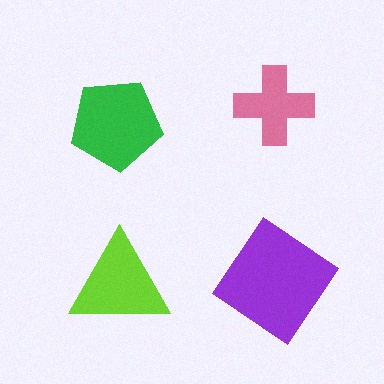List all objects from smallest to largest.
The pink cross, the lime triangle, the green pentagon, the purple diamond.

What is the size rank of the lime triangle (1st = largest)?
3rd.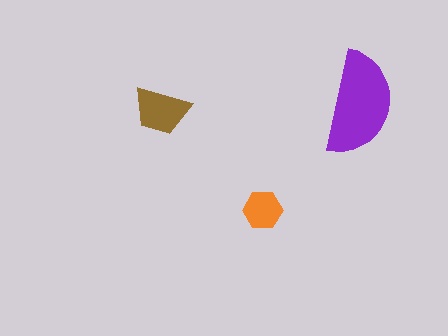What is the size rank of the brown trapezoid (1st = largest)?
2nd.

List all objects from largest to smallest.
The purple semicircle, the brown trapezoid, the orange hexagon.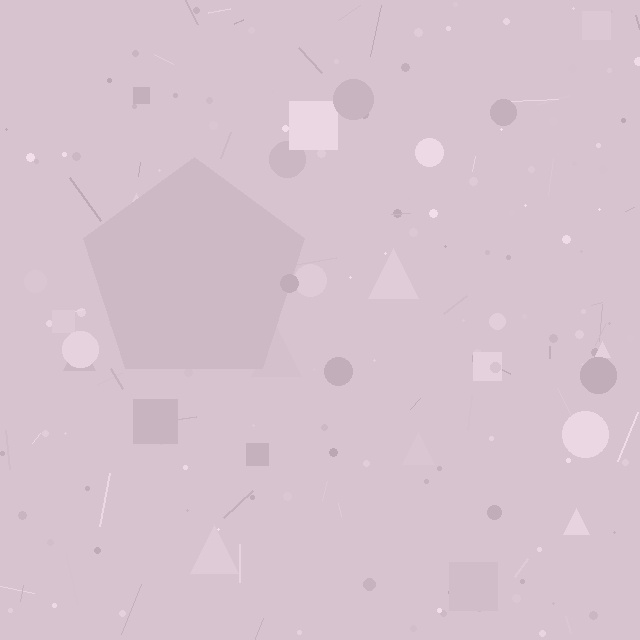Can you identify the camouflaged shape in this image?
The camouflaged shape is a pentagon.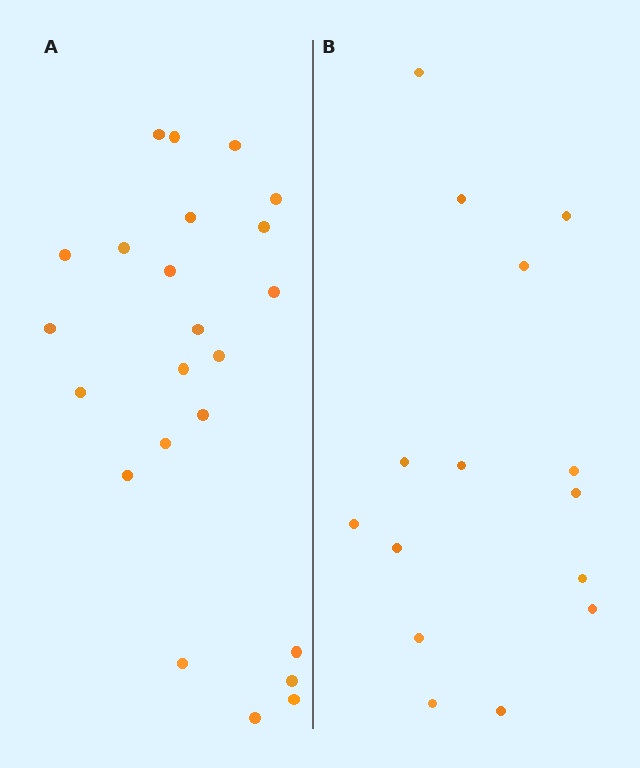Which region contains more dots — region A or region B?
Region A (the left region) has more dots.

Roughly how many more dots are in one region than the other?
Region A has roughly 8 or so more dots than region B.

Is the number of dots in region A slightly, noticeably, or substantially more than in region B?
Region A has substantially more. The ratio is roughly 1.5 to 1.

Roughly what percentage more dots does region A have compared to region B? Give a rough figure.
About 55% more.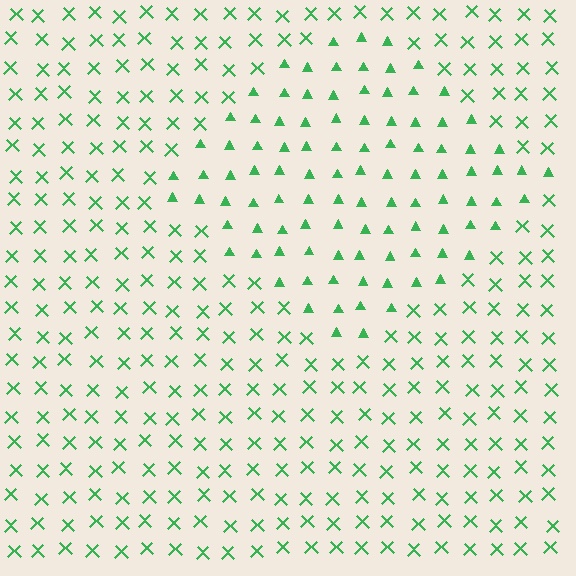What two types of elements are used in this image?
The image uses triangles inside the diamond region and X marks outside it.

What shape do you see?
I see a diamond.